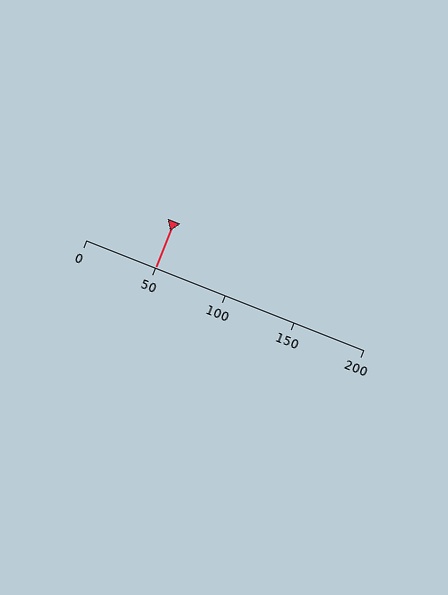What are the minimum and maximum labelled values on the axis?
The axis runs from 0 to 200.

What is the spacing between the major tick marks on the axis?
The major ticks are spaced 50 apart.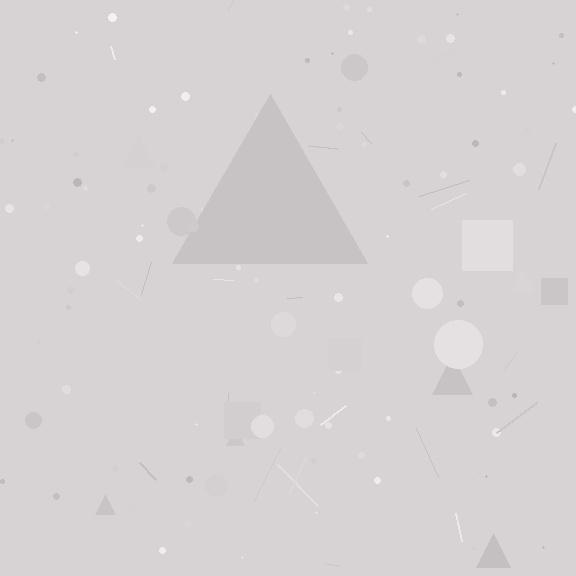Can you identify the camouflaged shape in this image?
The camouflaged shape is a triangle.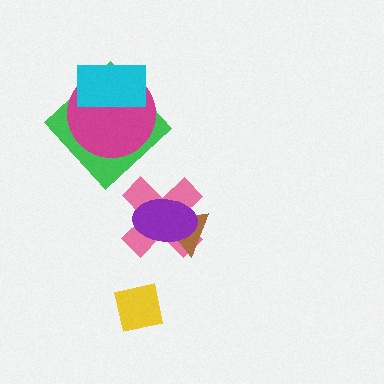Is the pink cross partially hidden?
Yes, it is partially covered by another shape.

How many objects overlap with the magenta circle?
2 objects overlap with the magenta circle.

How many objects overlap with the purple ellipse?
2 objects overlap with the purple ellipse.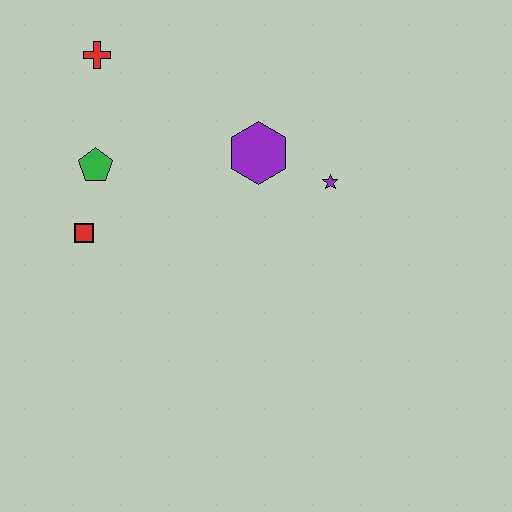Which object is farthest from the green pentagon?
The purple star is farthest from the green pentagon.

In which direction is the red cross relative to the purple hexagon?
The red cross is to the left of the purple hexagon.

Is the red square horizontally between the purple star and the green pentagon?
No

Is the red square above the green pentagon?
No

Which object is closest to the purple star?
The purple hexagon is closest to the purple star.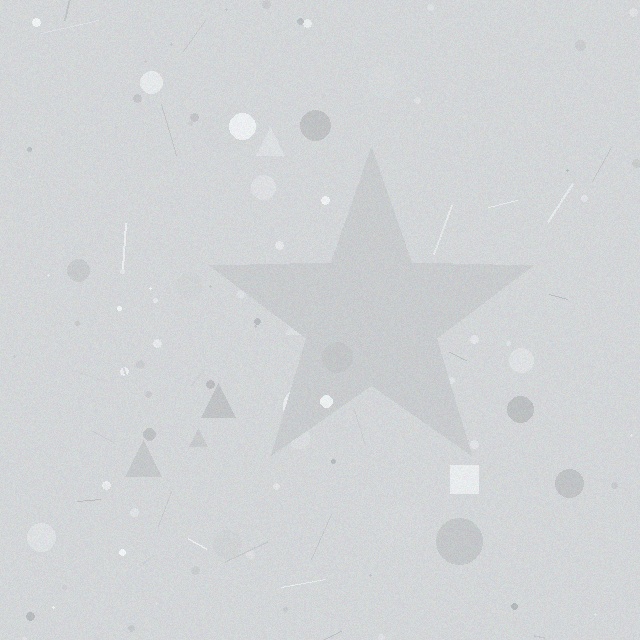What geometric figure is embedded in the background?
A star is embedded in the background.